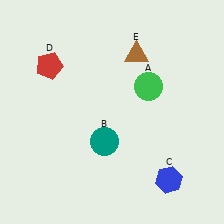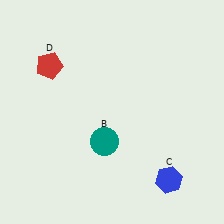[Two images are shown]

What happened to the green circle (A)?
The green circle (A) was removed in Image 2. It was in the top-right area of Image 1.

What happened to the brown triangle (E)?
The brown triangle (E) was removed in Image 2. It was in the top-right area of Image 1.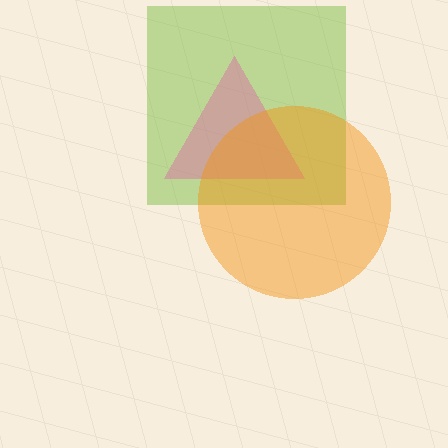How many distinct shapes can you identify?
There are 3 distinct shapes: a lime square, a pink triangle, an orange circle.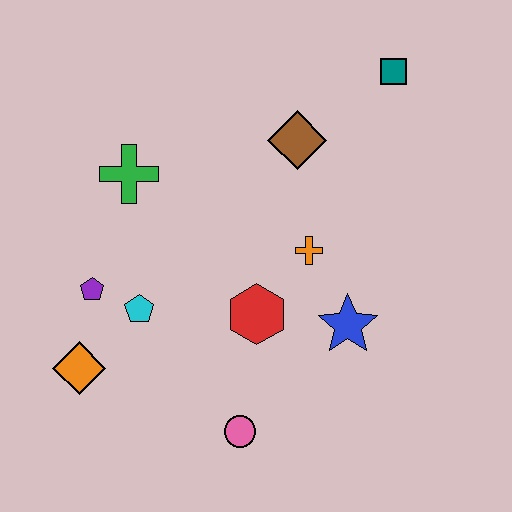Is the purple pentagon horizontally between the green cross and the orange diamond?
Yes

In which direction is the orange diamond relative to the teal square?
The orange diamond is to the left of the teal square.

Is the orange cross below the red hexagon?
No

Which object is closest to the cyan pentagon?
The purple pentagon is closest to the cyan pentagon.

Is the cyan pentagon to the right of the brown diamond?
No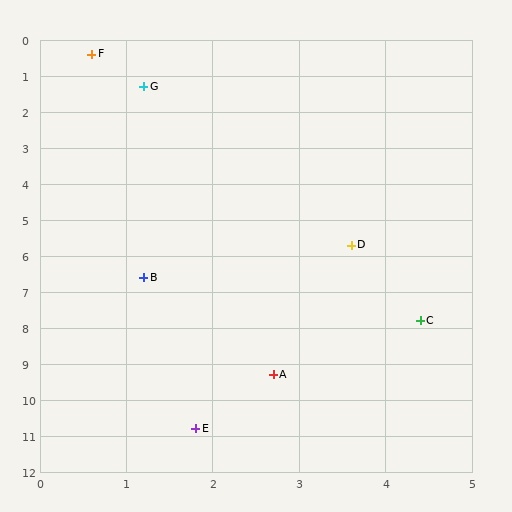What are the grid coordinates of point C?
Point C is at approximately (4.4, 7.8).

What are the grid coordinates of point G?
Point G is at approximately (1.2, 1.3).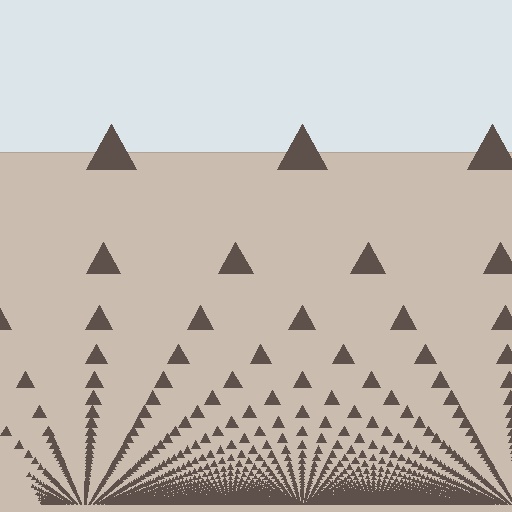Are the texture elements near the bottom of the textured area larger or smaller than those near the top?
Smaller. The gradient is inverted — elements near the bottom are smaller and denser.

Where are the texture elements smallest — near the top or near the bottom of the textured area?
Near the bottom.